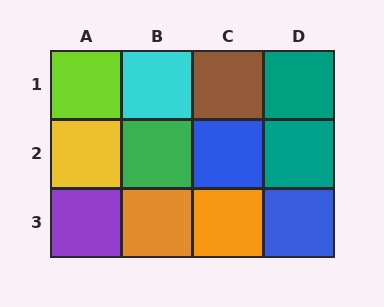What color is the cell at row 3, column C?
Orange.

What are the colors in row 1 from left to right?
Lime, cyan, brown, teal.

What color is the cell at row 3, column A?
Purple.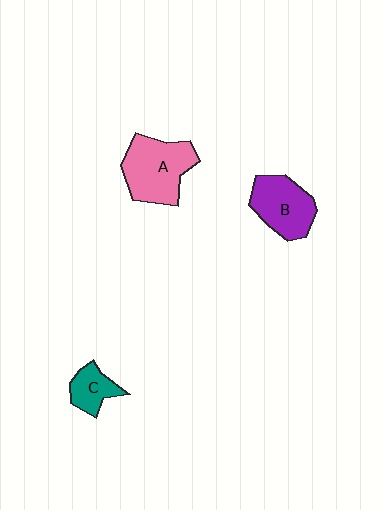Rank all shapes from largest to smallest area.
From largest to smallest: A (pink), B (purple), C (teal).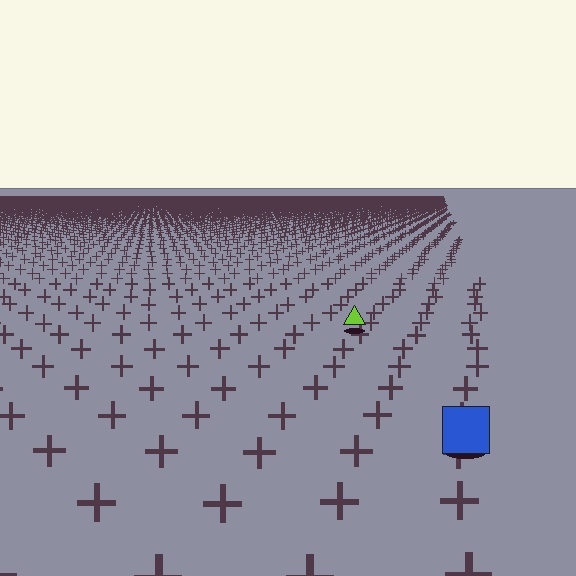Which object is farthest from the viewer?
The lime triangle is farthest from the viewer. It appears smaller and the ground texture around it is denser.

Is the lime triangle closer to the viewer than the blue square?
No. The blue square is closer — you can tell from the texture gradient: the ground texture is coarser near it.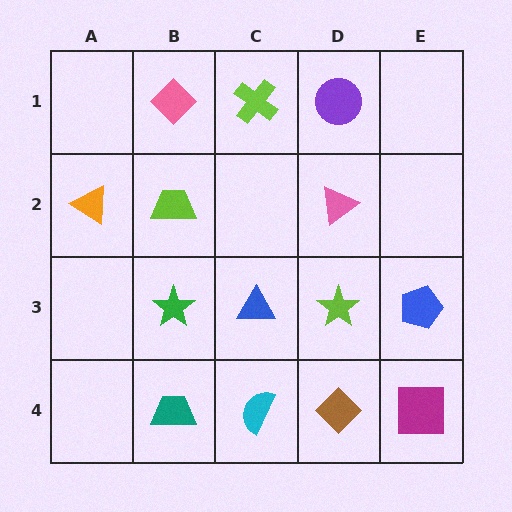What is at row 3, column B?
A green star.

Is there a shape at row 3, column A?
No, that cell is empty.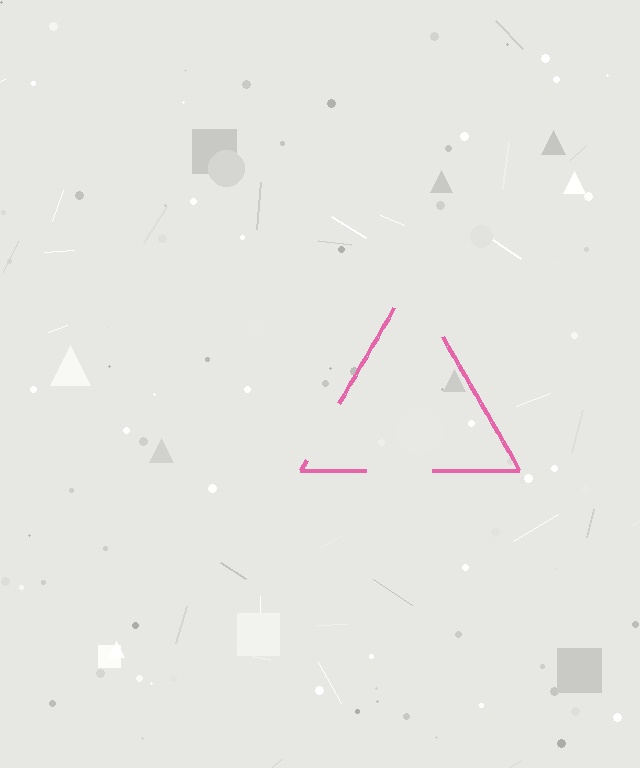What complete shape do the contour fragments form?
The contour fragments form a triangle.